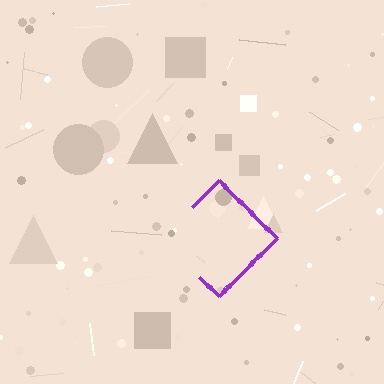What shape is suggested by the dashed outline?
The dashed outline suggests a diamond.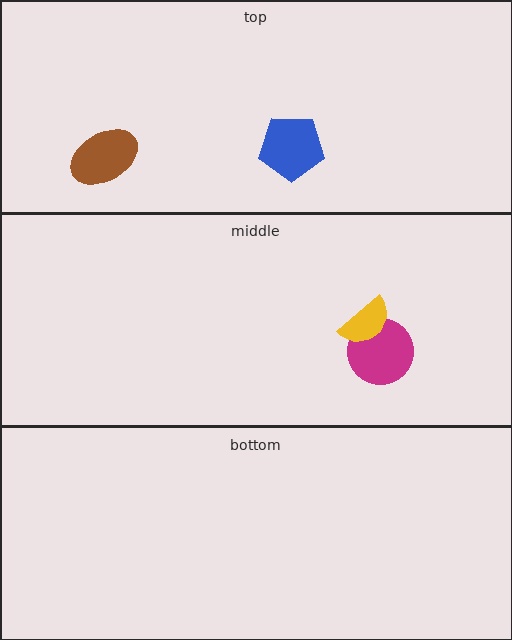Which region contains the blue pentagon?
The top region.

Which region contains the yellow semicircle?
The middle region.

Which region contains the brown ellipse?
The top region.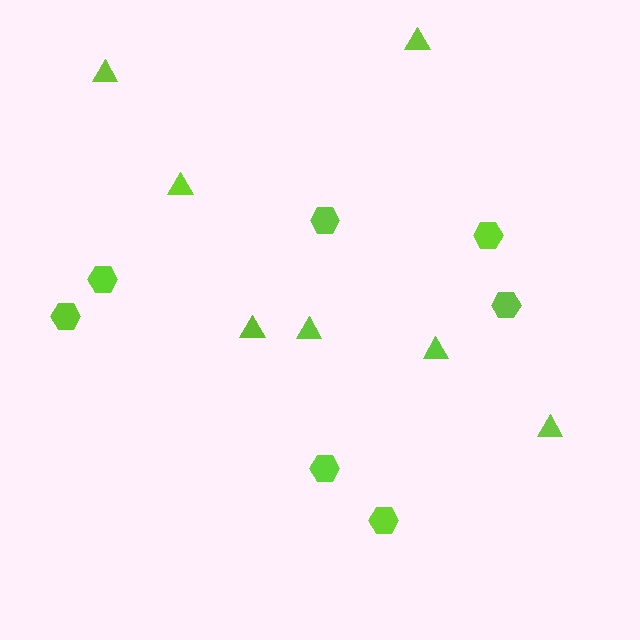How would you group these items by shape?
There are 2 groups: one group of triangles (7) and one group of hexagons (7).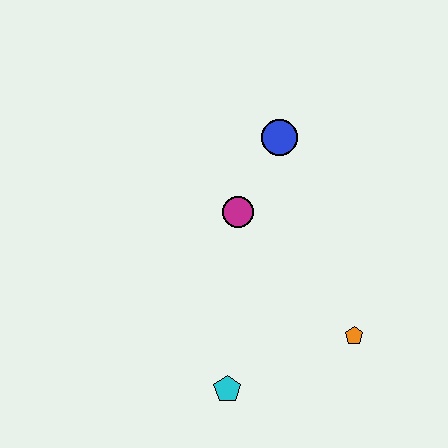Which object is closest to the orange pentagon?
The cyan pentagon is closest to the orange pentagon.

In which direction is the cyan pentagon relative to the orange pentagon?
The cyan pentagon is to the left of the orange pentagon.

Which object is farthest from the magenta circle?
The cyan pentagon is farthest from the magenta circle.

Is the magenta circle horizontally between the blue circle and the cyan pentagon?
Yes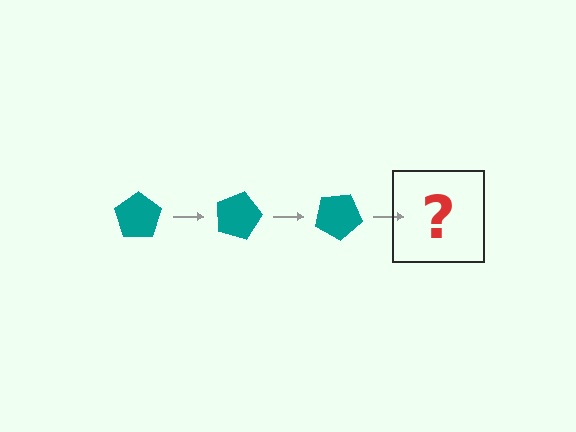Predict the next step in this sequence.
The next step is a teal pentagon rotated 45 degrees.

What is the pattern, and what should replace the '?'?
The pattern is that the pentagon rotates 15 degrees each step. The '?' should be a teal pentagon rotated 45 degrees.